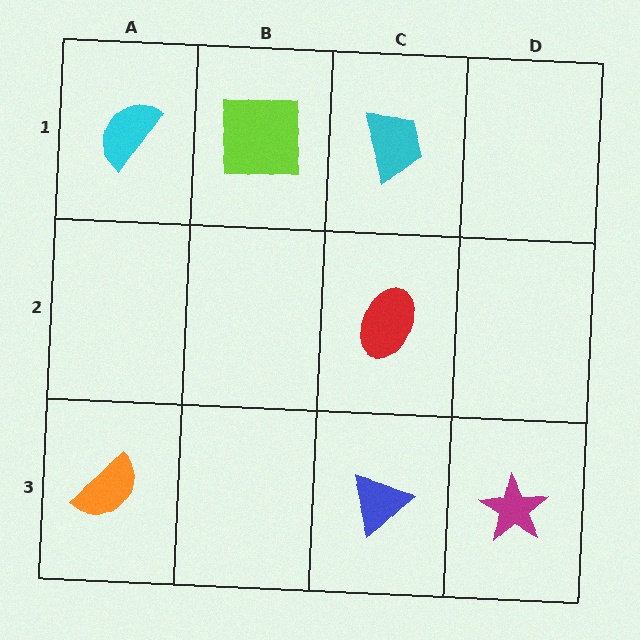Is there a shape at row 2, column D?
No, that cell is empty.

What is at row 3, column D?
A magenta star.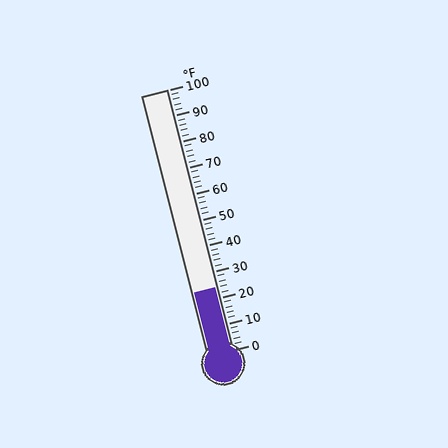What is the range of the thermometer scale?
The thermometer scale ranges from 0°F to 100°F.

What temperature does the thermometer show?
The thermometer shows approximately 24°F.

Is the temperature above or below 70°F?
The temperature is below 70°F.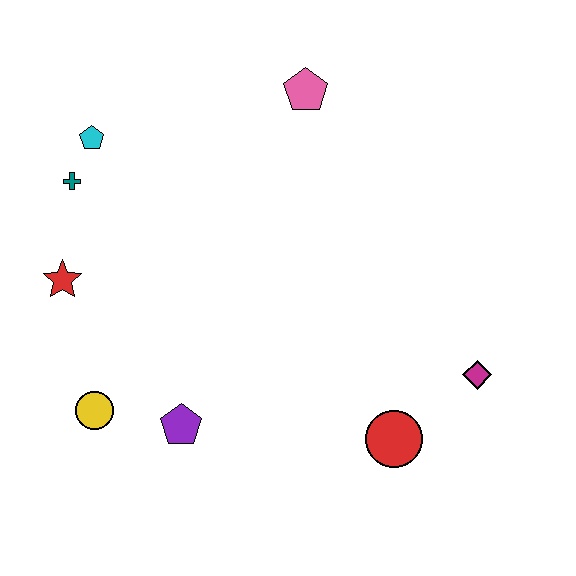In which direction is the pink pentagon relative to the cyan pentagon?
The pink pentagon is to the right of the cyan pentagon.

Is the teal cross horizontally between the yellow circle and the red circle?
No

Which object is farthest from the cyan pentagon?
The magenta diamond is farthest from the cyan pentagon.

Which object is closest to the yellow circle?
The purple pentagon is closest to the yellow circle.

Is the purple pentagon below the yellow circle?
Yes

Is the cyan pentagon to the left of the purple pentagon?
Yes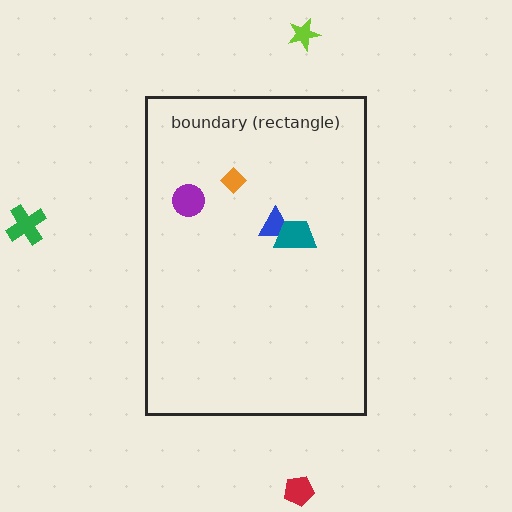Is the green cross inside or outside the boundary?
Outside.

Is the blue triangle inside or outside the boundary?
Inside.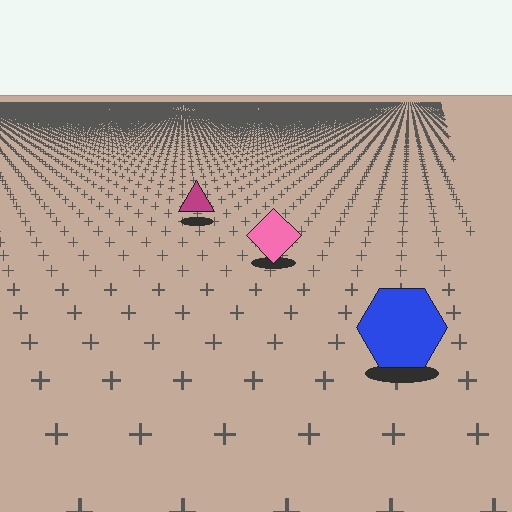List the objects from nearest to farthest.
From nearest to farthest: the blue hexagon, the pink diamond, the magenta triangle.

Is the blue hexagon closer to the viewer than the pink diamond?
Yes. The blue hexagon is closer — you can tell from the texture gradient: the ground texture is coarser near it.